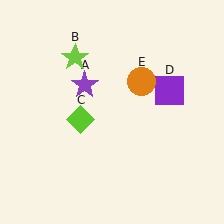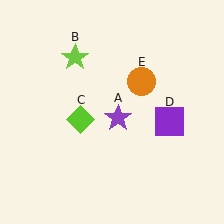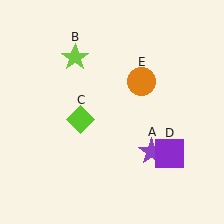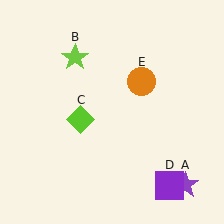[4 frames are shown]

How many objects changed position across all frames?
2 objects changed position: purple star (object A), purple square (object D).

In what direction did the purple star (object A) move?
The purple star (object A) moved down and to the right.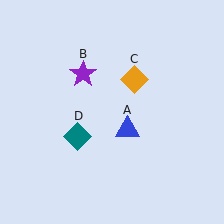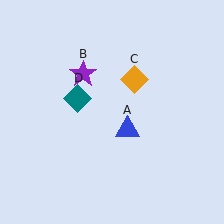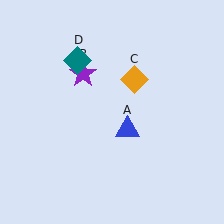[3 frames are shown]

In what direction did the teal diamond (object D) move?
The teal diamond (object D) moved up.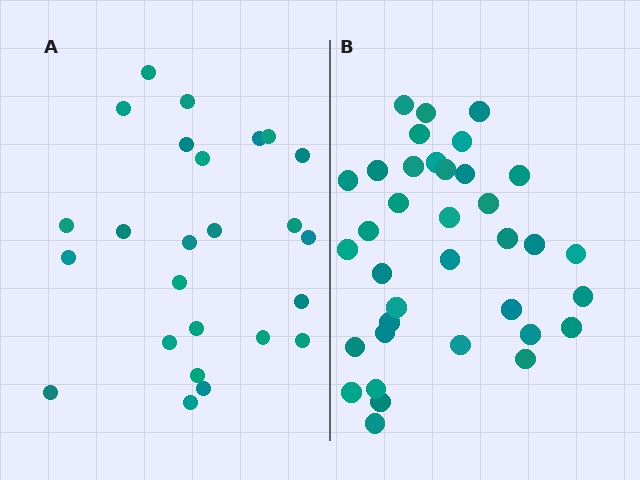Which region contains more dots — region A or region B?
Region B (the right region) has more dots.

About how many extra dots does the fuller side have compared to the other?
Region B has roughly 12 or so more dots than region A.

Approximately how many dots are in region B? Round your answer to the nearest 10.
About 40 dots. (The exact count is 36, which rounds to 40.)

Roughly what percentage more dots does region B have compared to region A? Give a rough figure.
About 45% more.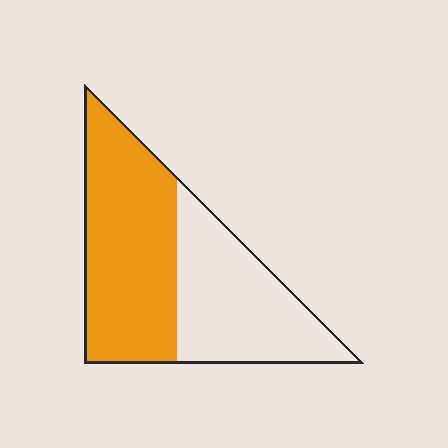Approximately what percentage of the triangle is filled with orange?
Approximately 55%.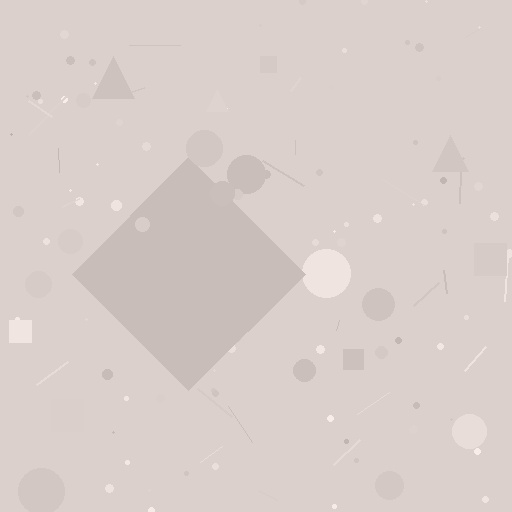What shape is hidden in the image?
A diamond is hidden in the image.